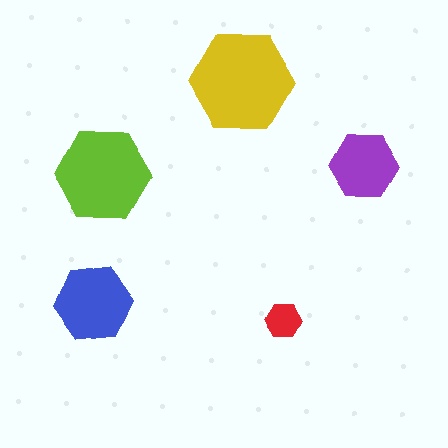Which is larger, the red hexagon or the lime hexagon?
The lime one.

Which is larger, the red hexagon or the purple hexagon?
The purple one.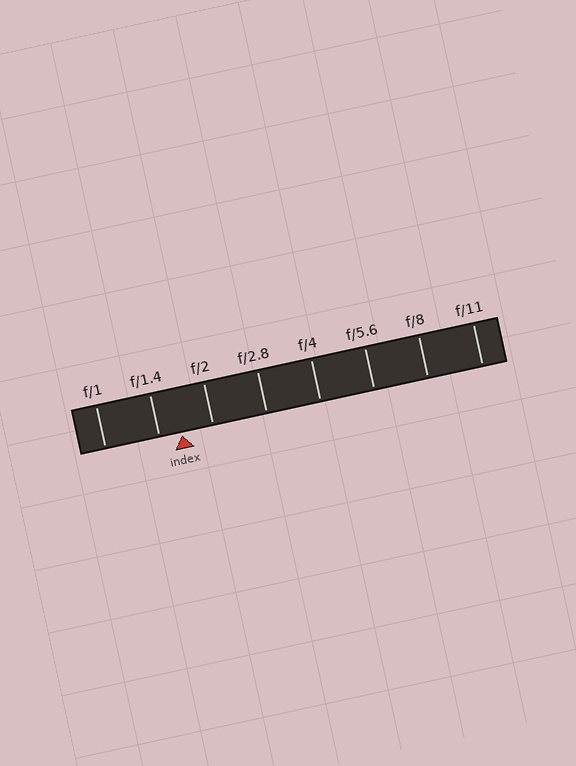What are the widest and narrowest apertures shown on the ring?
The widest aperture shown is f/1 and the narrowest is f/11.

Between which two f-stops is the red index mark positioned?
The index mark is between f/1.4 and f/2.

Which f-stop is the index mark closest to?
The index mark is closest to f/1.4.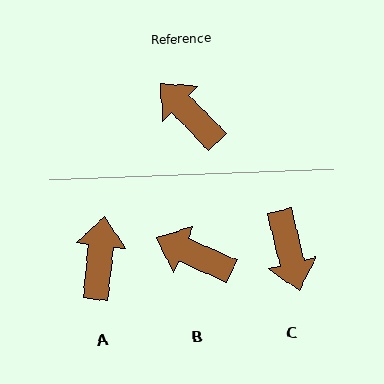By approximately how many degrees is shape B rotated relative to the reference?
Approximately 22 degrees counter-clockwise.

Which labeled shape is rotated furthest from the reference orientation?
C, about 149 degrees away.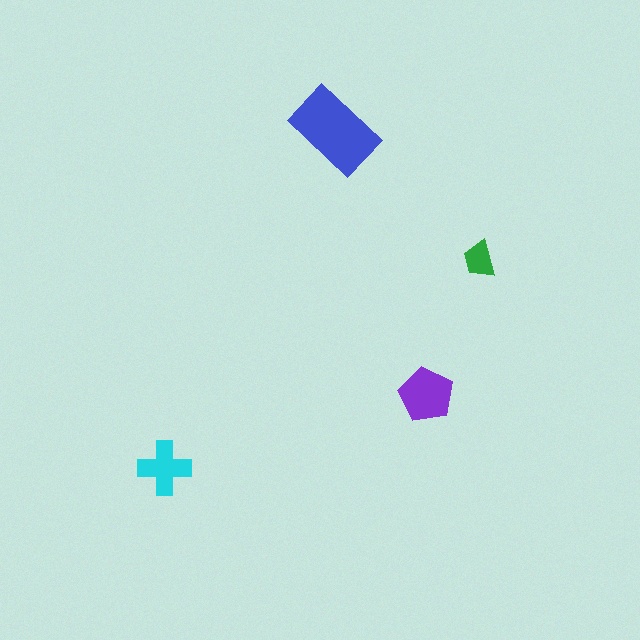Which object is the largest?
The blue rectangle.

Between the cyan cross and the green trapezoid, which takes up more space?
The cyan cross.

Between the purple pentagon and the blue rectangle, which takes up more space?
The blue rectangle.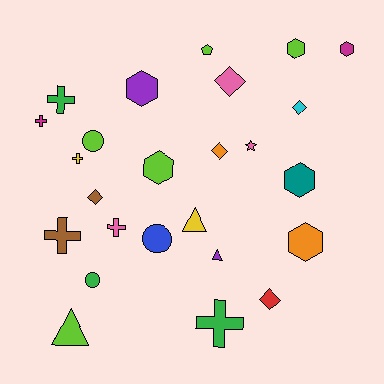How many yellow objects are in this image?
There are 2 yellow objects.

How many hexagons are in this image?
There are 6 hexagons.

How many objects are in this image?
There are 25 objects.